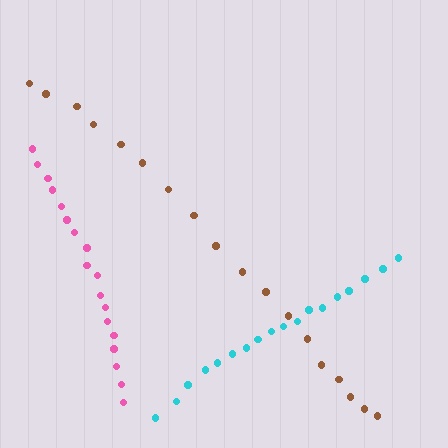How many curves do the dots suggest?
There are 3 distinct paths.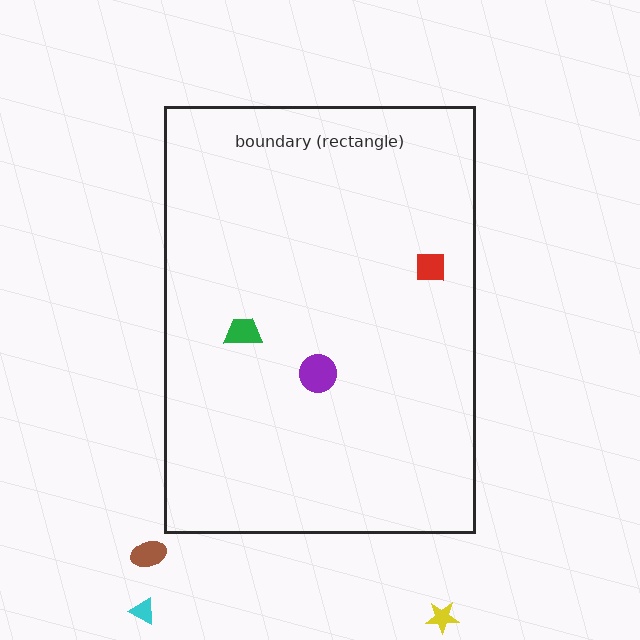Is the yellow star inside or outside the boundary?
Outside.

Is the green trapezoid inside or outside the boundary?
Inside.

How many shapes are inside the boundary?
3 inside, 3 outside.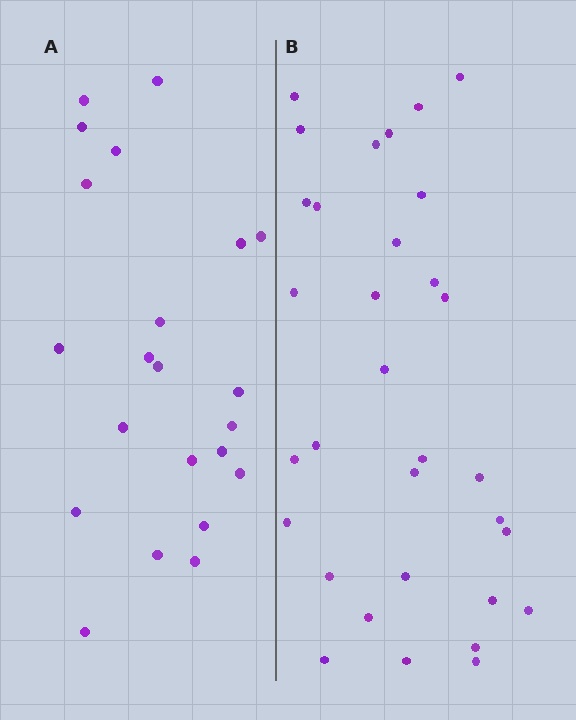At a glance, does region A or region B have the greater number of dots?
Region B (the right region) has more dots.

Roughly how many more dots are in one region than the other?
Region B has roughly 10 or so more dots than region A.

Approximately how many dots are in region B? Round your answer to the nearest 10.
About 30 dots. (The exact count is 32, which rounds to 30.)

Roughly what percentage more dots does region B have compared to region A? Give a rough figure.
About 45% more.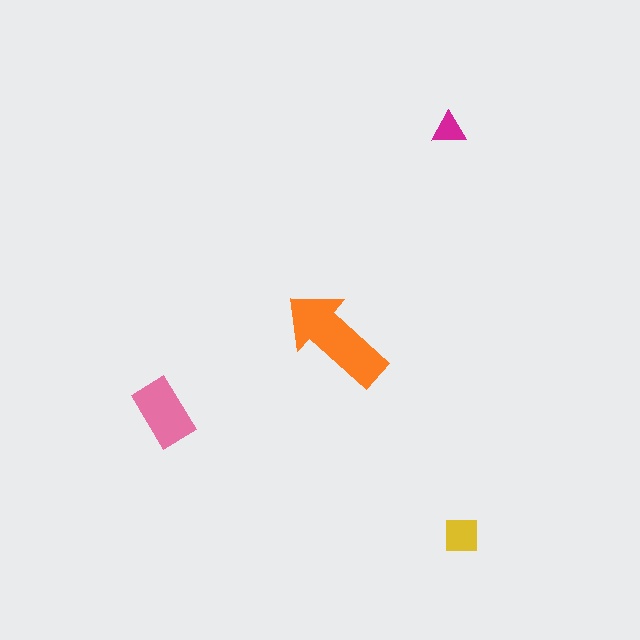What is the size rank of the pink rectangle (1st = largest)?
2nd.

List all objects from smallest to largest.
The magenta triangle, the yellow square, the pink rectangle, the orange arrow.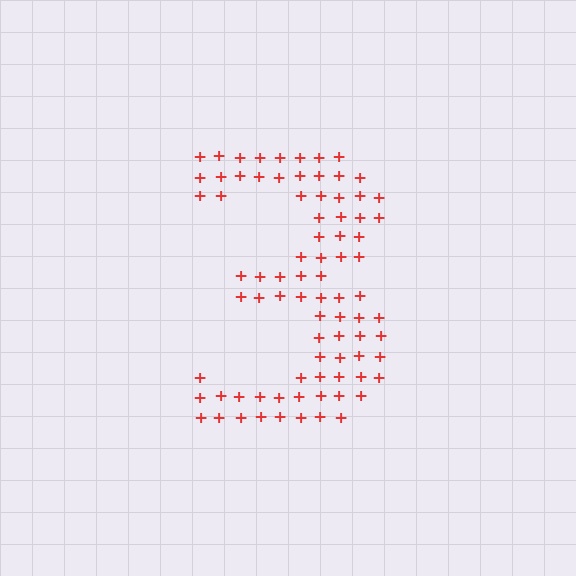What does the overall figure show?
The overall figure shows the digit 3.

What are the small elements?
The small elements are plus signs.